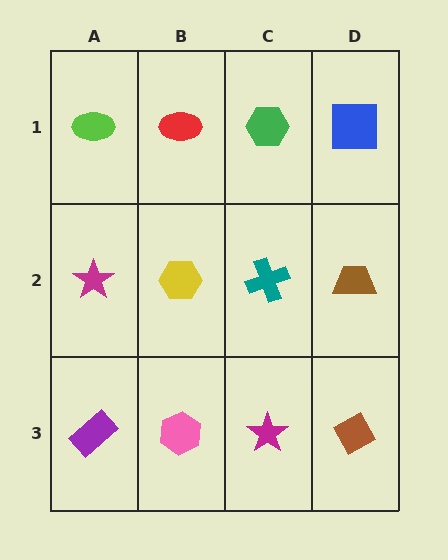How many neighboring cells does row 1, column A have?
2.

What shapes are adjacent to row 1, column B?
A yellow hexagon (row 2, column B), a lime ellipse (row 1, column A), a green hexagon (row 1, column C).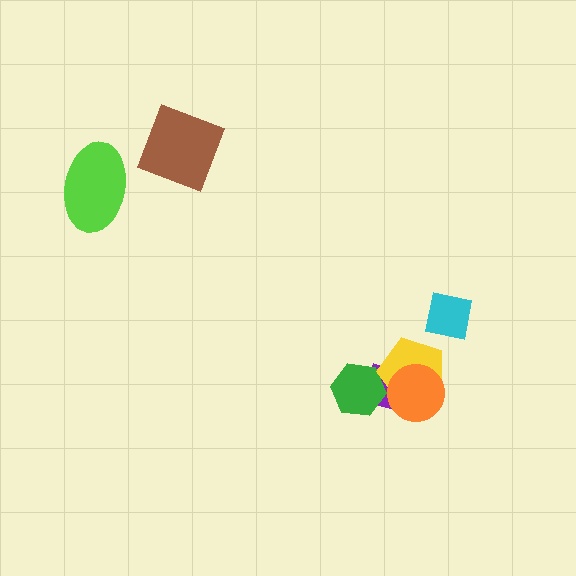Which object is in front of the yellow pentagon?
The orange circle is in front of the yellow pentagon.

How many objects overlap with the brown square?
0 objects overlap with the brown square.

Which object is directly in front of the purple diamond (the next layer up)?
The green hexagon is directly in front of the purple diamond.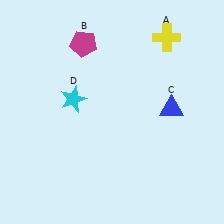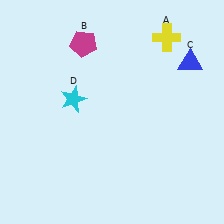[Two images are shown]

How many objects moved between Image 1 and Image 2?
1 object moved between the two images.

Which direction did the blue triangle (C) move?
The blue triangle (C) moved up.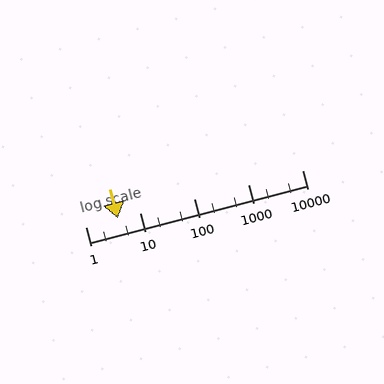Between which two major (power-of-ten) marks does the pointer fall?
The pointer is between 1 and 10.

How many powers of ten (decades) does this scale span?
The scale spans 4 decades, from 1 to 10000.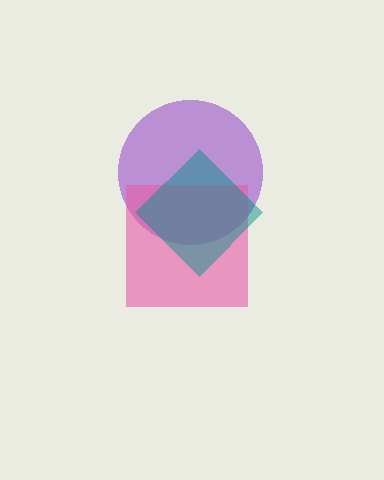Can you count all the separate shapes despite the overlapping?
Yes, there are 3 separate shapes.